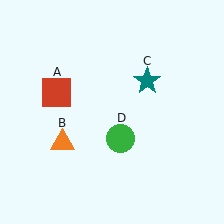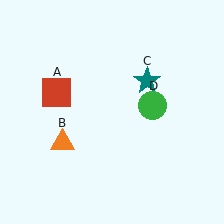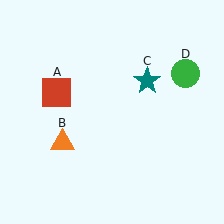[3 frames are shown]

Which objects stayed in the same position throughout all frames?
Red square (object A) and orange triangle (object B) and teal star (object C) remained stationary.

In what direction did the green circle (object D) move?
The green circle (object D) moved up and to the right.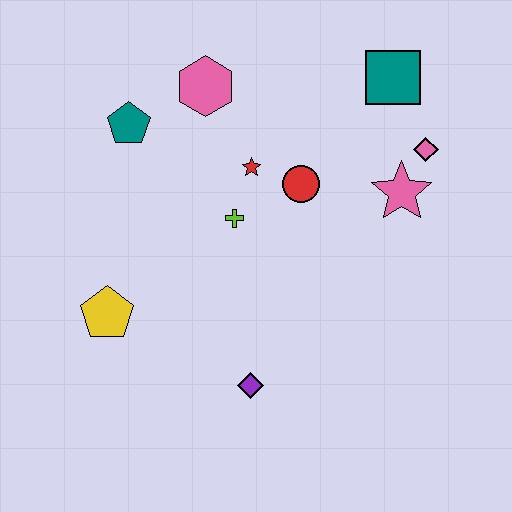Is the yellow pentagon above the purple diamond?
Yes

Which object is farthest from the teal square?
The yellow pentagon is farthest from the teal square.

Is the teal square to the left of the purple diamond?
No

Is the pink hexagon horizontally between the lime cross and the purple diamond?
No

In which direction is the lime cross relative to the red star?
The lime cross is below the red star.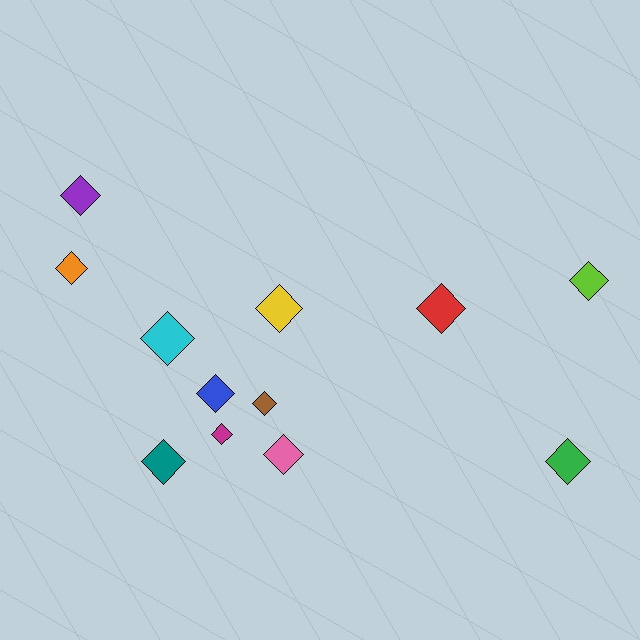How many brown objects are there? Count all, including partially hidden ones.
There is 1 brown object.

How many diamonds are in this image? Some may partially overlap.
There are 12 diamonds.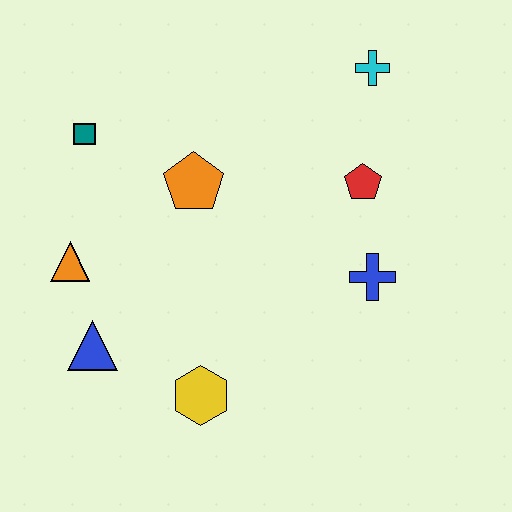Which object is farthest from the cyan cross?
The blue triangle is farthest from the cyan cross.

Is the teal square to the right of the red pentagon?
No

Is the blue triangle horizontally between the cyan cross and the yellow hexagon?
No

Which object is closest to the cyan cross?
The red pentagon is closest to the cyan cross.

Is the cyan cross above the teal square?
Yes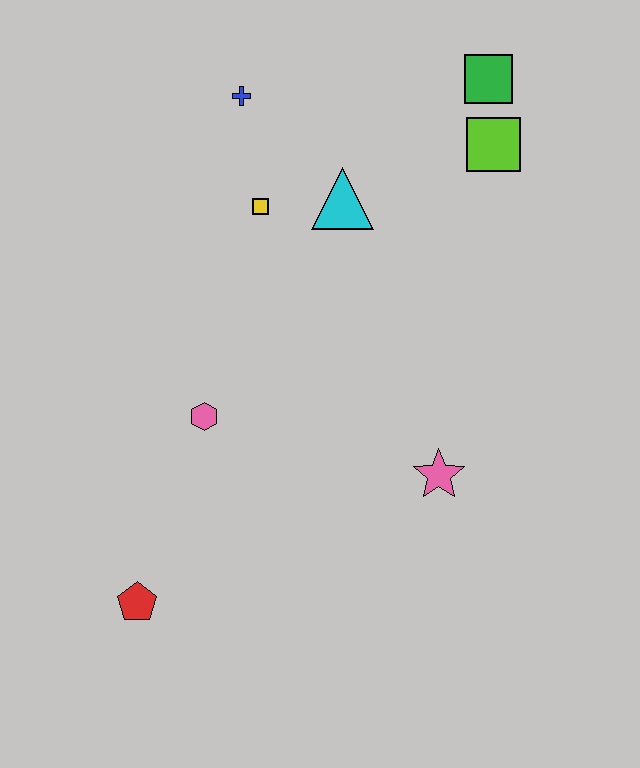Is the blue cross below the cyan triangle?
No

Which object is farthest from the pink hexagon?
The green square is farthest from the pink hexagon.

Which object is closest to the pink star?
The pink hexagon is closest to the pink star.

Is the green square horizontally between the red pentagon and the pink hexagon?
No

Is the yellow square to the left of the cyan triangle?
Yes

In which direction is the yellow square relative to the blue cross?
The yellow square is below the blue cross.